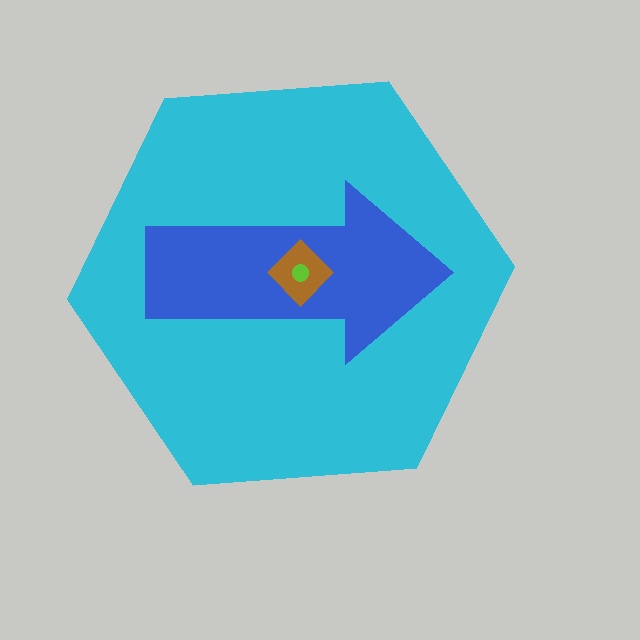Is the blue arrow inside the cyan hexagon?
Yes.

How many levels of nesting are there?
4.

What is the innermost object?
The lime circle.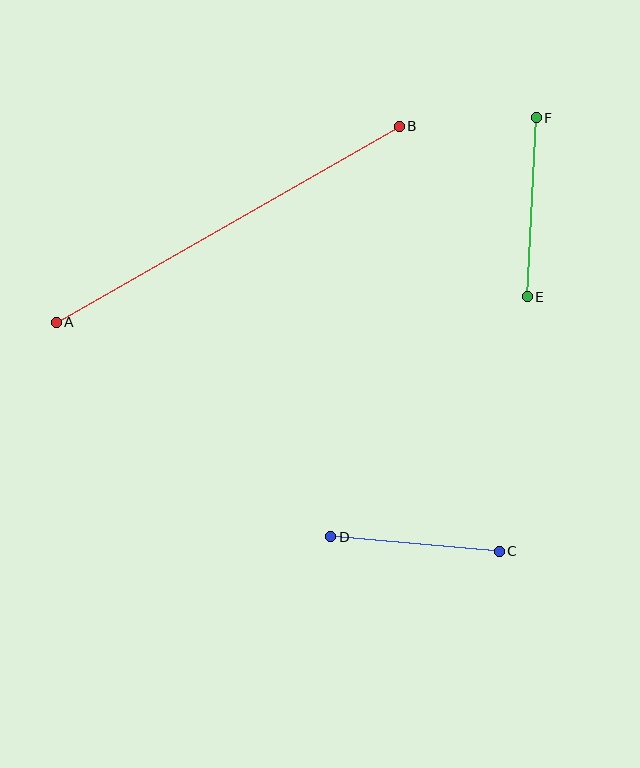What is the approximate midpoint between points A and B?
The midpoint is at approximately (228, 224) pixels.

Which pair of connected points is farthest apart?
Points A and B are farthest apart.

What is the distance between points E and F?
The distance is approximately 179 pixels.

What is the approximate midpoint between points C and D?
The midpoint is at approximately (415, 544) pixels.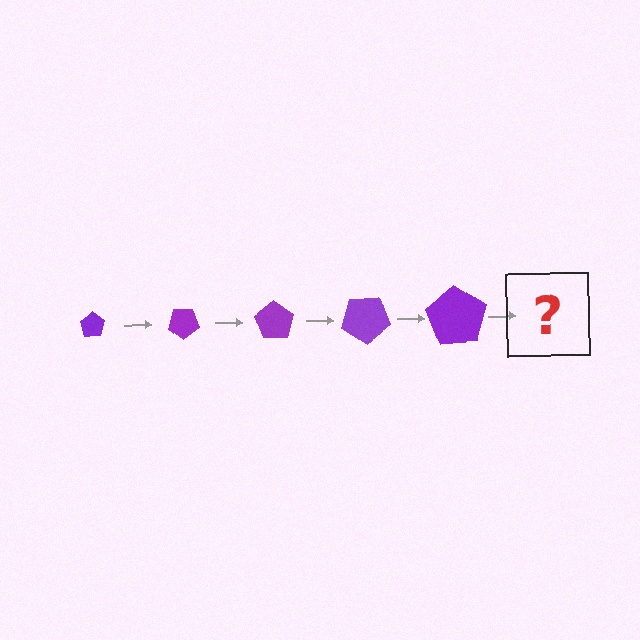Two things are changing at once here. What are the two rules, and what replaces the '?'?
The two rules are that the pentagon grows larger each step and it rotates 35 degrees each step. The '?' should be a pentagon, larger than the previous one and rotated 175 degrees from the start.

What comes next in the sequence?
The next element should be a pentagon, larger than the previous one and rotated 175 degrees from the start.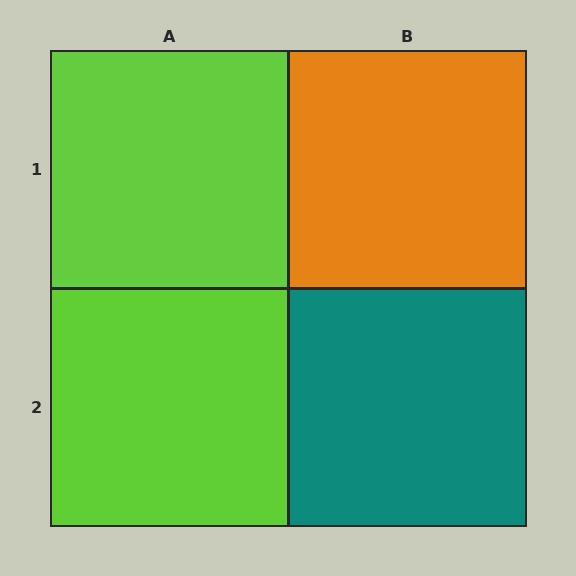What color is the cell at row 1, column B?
Orange.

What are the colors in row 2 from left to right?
Lime, teal.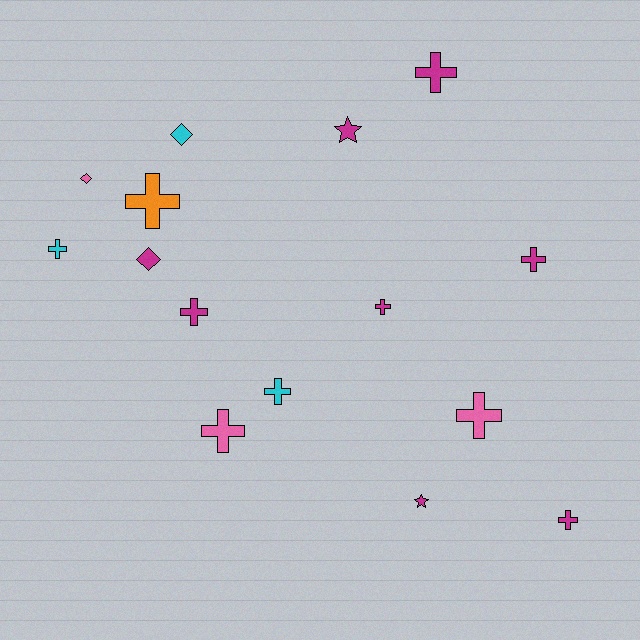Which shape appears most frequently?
Cross, with 10 objects.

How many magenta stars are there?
There are 2 magenta stars.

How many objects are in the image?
There are 15 objects.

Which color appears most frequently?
Magenta, with 8 objects.